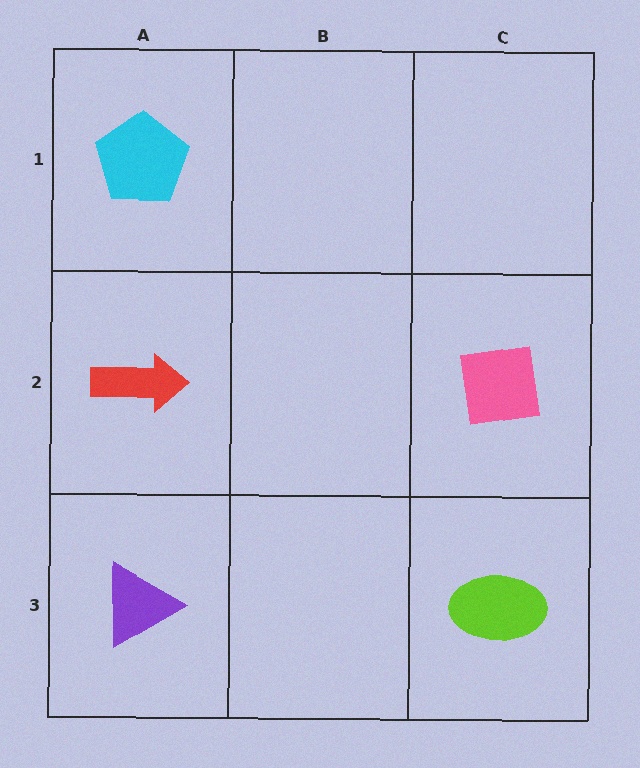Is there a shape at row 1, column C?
No, that cell is empty.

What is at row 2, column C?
A pink square.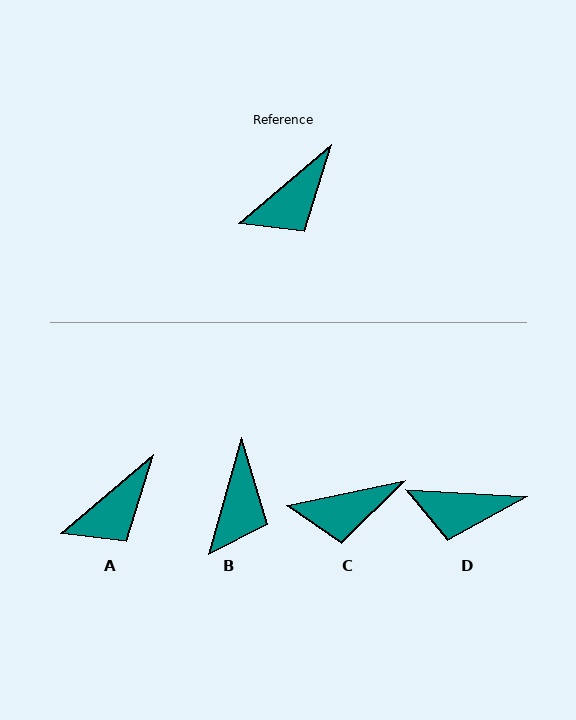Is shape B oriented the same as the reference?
No, it is off by about 34 degrees.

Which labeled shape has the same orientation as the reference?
A.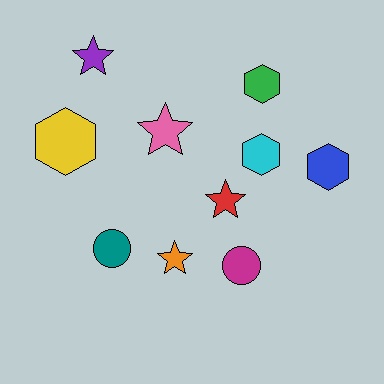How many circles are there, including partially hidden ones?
There are 2 circles.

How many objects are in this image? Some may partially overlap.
There are 10 objects.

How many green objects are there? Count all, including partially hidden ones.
There is 1 green object.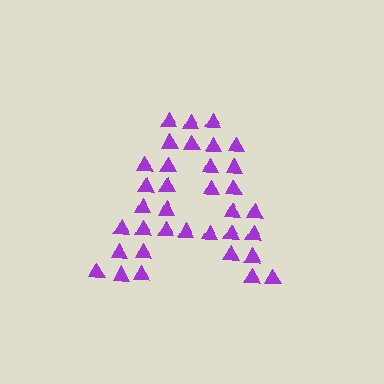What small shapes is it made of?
It is made of small triangles.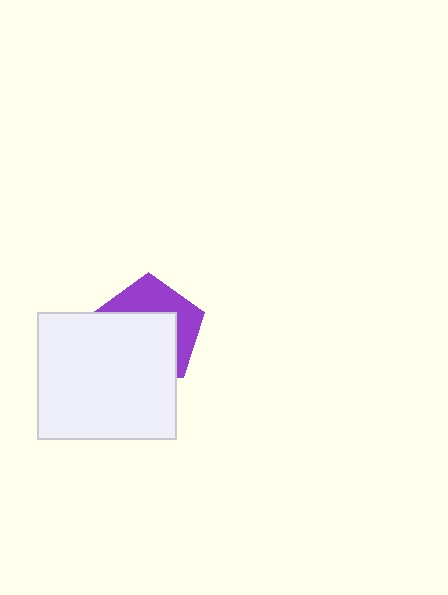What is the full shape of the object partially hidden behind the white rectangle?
The partially hidden object is a purple pentagon.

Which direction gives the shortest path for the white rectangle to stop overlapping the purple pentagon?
Moving down gives the shortest separation.